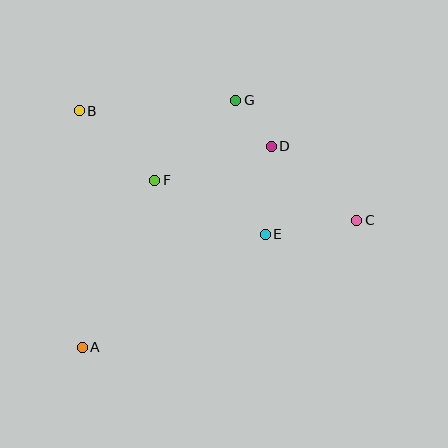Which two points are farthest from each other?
Points A and C are farthest from each other.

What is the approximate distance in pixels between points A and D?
The distance between A and D is approximately 276 pixels.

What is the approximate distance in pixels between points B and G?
The distance between B and G is approximately 157 pixels.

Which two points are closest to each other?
Points D and G are closest to each other.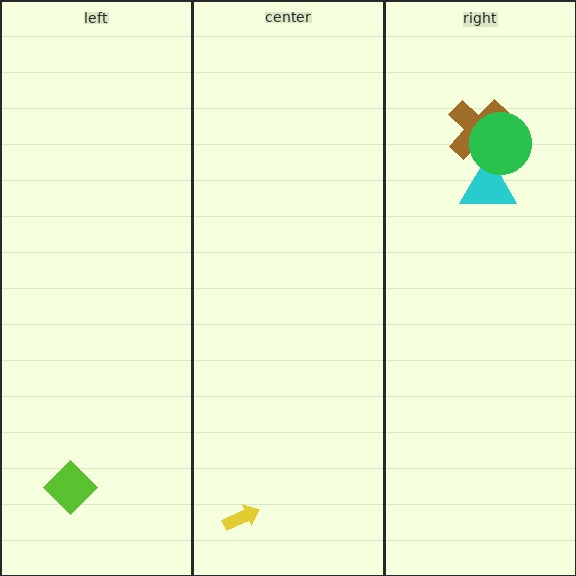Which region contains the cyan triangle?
The right region.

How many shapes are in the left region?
1.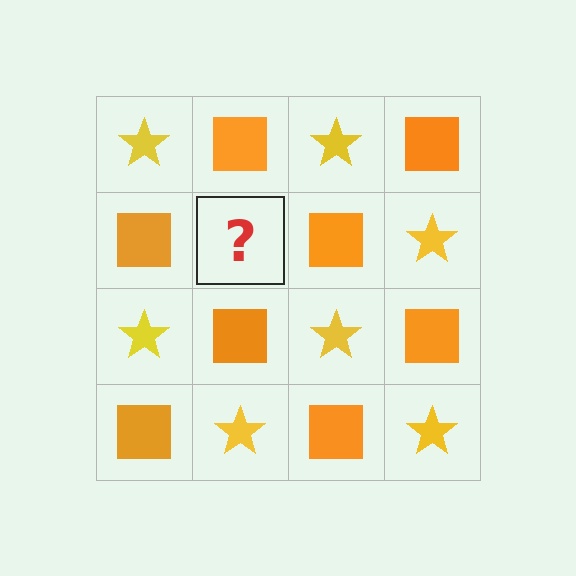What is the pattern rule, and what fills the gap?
The rule is that it alternates yellow star and orange square in a checkerboard pattern. The gap should be filled with a yellow star.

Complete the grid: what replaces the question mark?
The question mark should be replaced with a yellow star.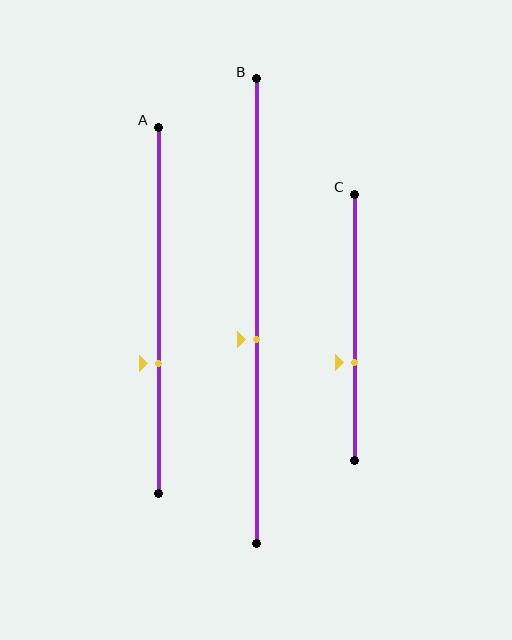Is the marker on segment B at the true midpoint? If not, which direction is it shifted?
No, the marker on segment B is shifted downward by about 6% of the segment length.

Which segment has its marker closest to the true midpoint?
Segment B has its marker closest to the true midpoint.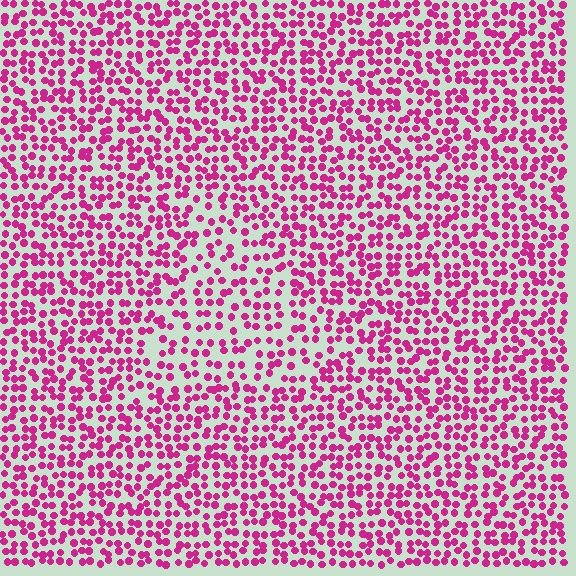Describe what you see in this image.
The image contains small magenta elements arranged at two different densities. A triangle-shaped region is visible where the elements are less densely packed than the surrounding area.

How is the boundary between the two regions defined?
The boundary is defined by a change in element density (approximately 1.5x ratio). All elements are the same color, size, and shape.